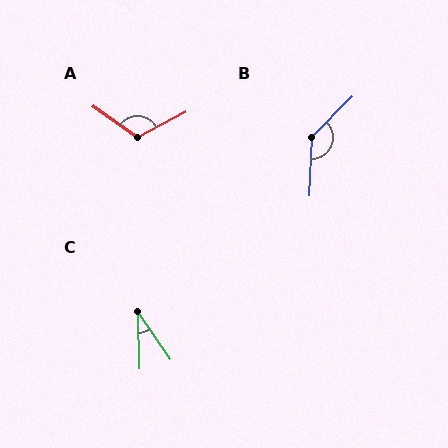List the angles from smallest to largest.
C (32°), A (117°), B (137°).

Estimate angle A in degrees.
Approximately 117 degrees.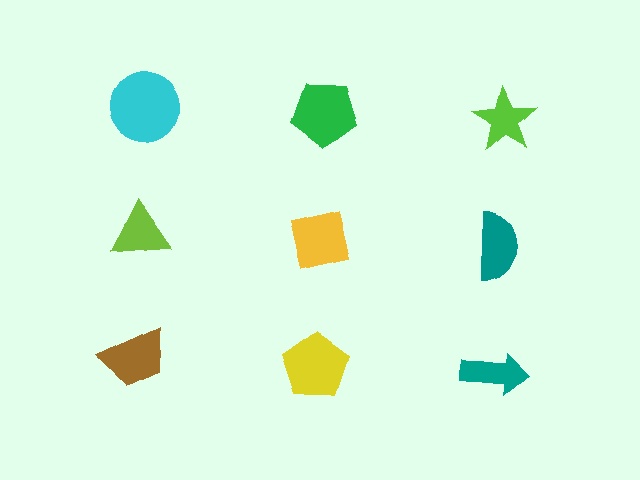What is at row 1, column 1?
A cyan circle.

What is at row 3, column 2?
A yellow pentagon.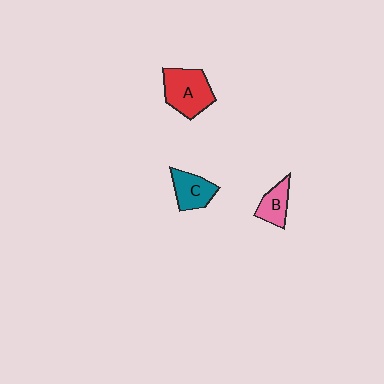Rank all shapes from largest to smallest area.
From largest to smallest: A (red), C (teal), B (pink).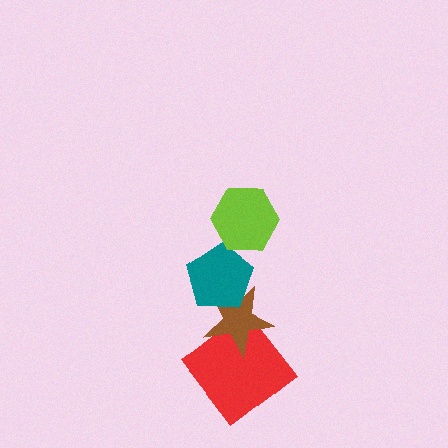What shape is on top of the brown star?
The teal pentagon is on top of the brown star.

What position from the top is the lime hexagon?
The lime hexagon is 1st from the top.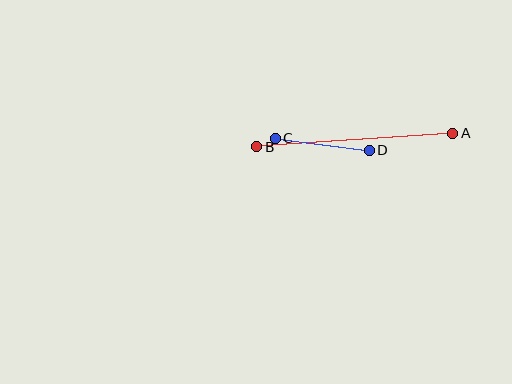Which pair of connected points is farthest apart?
Points A and B are farthest apart.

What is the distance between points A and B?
The distance is approximately 196 pixels.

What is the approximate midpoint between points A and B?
The midpoint is at approximately (355, 140) pixels.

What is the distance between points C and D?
The distance is approximately 95 pixels.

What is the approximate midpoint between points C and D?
The midpoint is at approximately (322, 144) pixels.